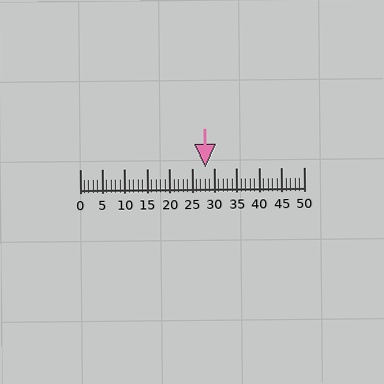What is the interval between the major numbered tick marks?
The major tick marks are spaced 5 units apart.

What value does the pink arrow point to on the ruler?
The pink arrow points to approximately 28.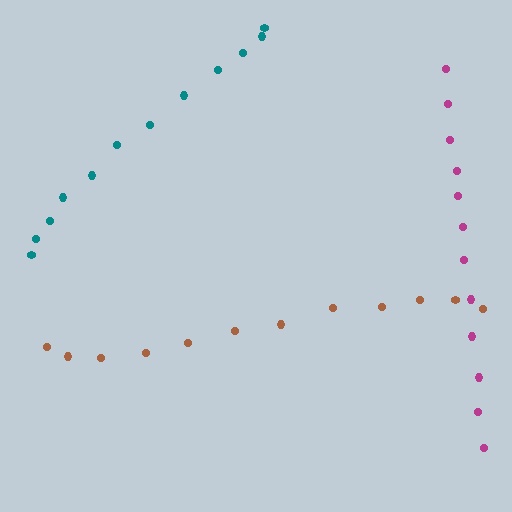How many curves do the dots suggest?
There are 3 distinct paths.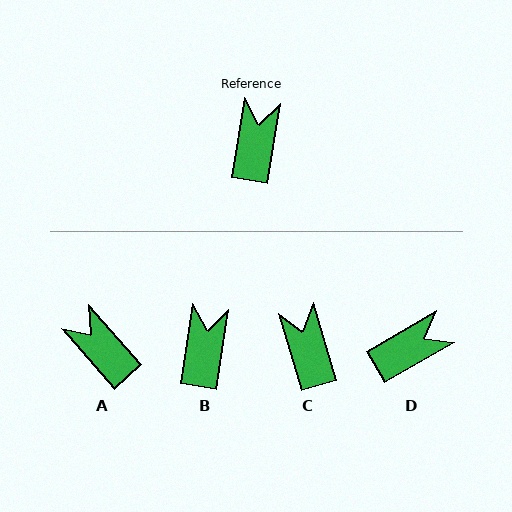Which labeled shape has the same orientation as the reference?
B.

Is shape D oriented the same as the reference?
No, it is off by about 51 degrees.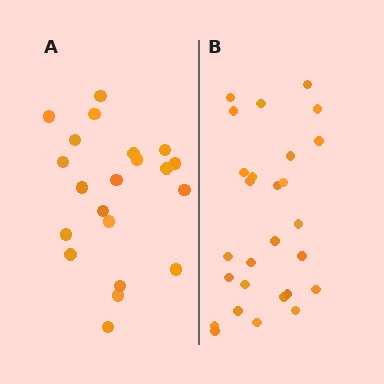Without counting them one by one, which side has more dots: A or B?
Region B (the right region) has more dots.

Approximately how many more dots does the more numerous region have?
Region B has about 6 more dots than region A.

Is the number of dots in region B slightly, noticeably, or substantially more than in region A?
Region B has noticeably more, but not dramatically so. The ratio is roughly 1.3 to 1.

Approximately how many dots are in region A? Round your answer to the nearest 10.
About 20 dots. (The exact count is 21, which rounds to 20.)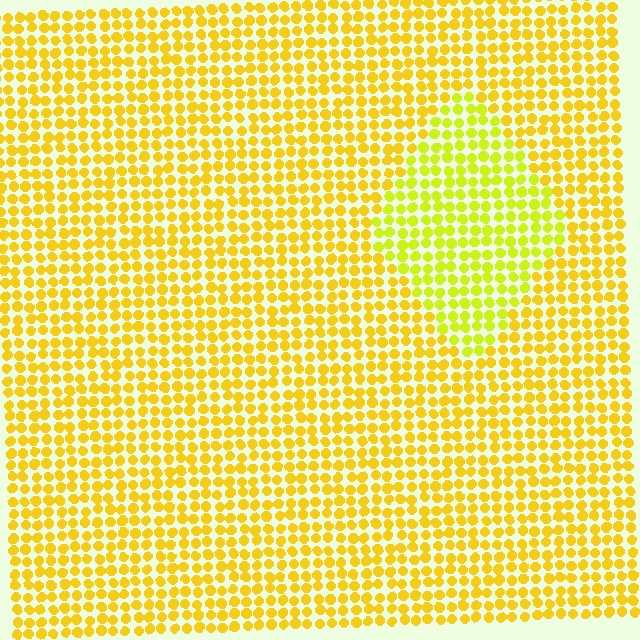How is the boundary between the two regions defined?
The boundary is defined purely by a slight shift in hue (about 21 degrees). Spacing, size, and orientation are identical on both sides.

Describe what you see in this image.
The image is filled with small yellow elements in a uniform arrangement. A diamond-shaped region is visible where the elements are tinted to a slightly different hue, forming a subtle color boundary.